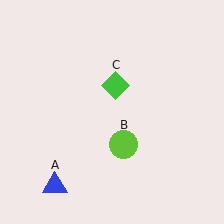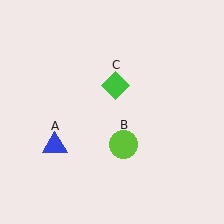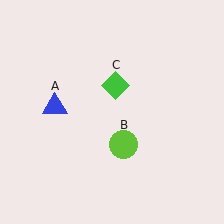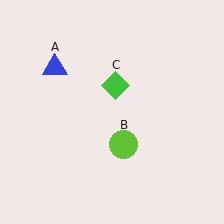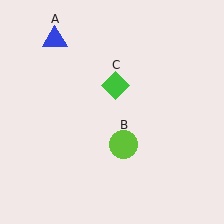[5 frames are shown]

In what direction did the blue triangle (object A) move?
The blue triangle (object A) moved up.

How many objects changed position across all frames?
1 object changed position: blue triangle (object A).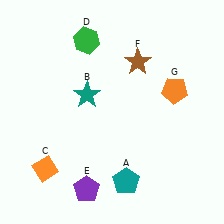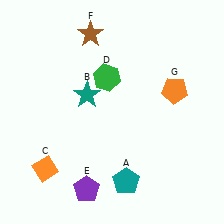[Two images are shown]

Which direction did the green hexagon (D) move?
The green hexagon (D) moved down.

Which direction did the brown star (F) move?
The brown star (F) moved left.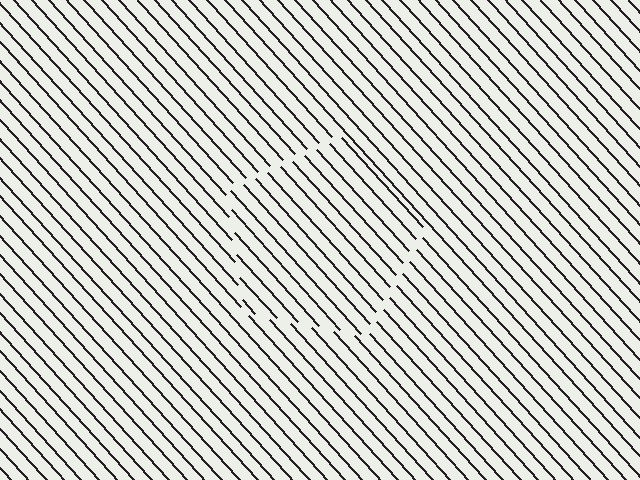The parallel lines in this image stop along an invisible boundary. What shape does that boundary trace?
An illusory pentagon. The interior of the shape contains the same grating, shifted by half a period — the contour is defined by the phase discontinuity where line-ends from the inner and outer gratings abut.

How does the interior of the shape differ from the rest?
The interior of the shape contains the same grating, shifted by half a period — the contour is defined by the phase discontinuity where line-ends from the inner and outer gratings abut.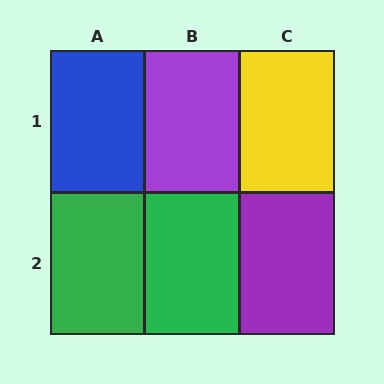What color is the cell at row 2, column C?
Purple.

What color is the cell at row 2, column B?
Green.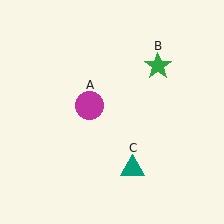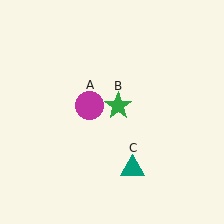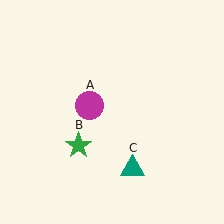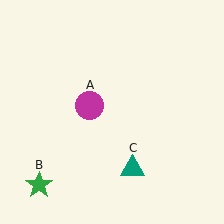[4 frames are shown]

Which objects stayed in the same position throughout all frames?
Magenta circle (object A) and teal triangle (object C) remained stationary.